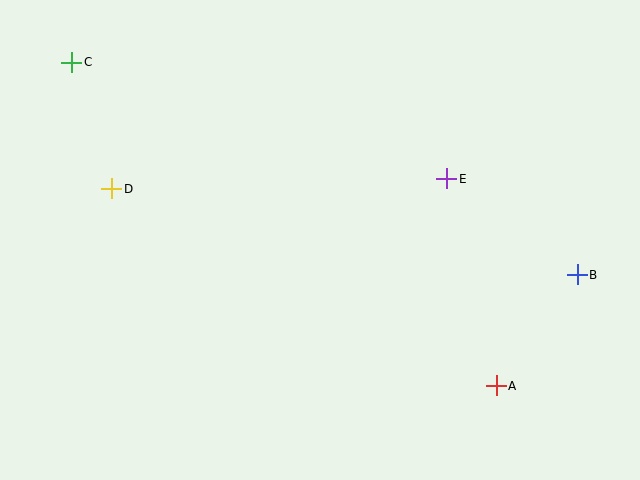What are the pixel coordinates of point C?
Point C is at (72, 62).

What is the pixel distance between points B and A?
The distance between B and A is 137 pixels.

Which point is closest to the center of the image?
Point E at (447, 179) is closest to the center.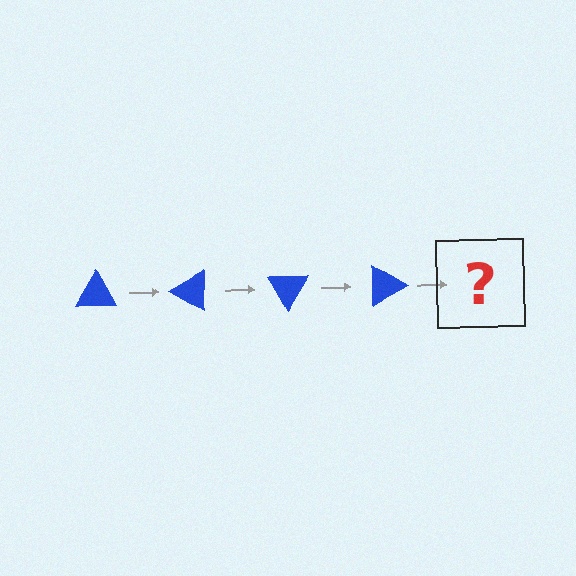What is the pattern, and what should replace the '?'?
The pattern is that the triangle rotates 30 degrees each step. The '?' should be a blue triangle rotated 120 degrees.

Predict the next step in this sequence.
The next step is a blue triangle rotated 120 degrees.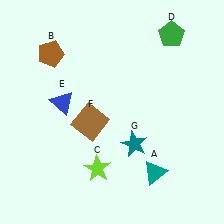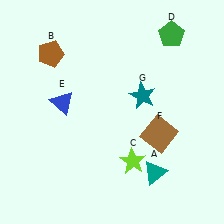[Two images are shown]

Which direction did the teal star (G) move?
The teal star (G) moved up.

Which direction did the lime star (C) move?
The lime star (C) moved right.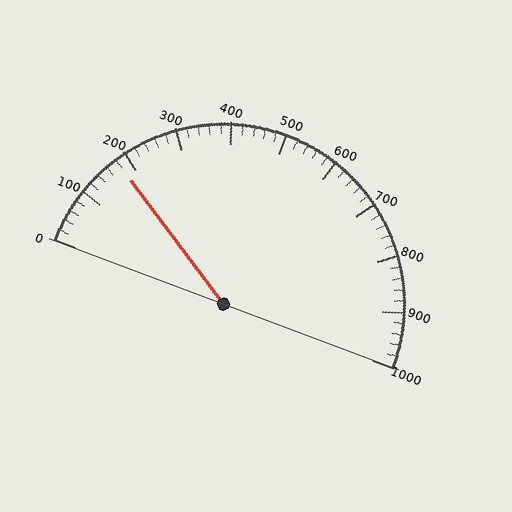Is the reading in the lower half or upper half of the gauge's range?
The reading is in the lower half of the range (0 to 1000).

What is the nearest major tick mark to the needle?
The nearest major tick mark is 200.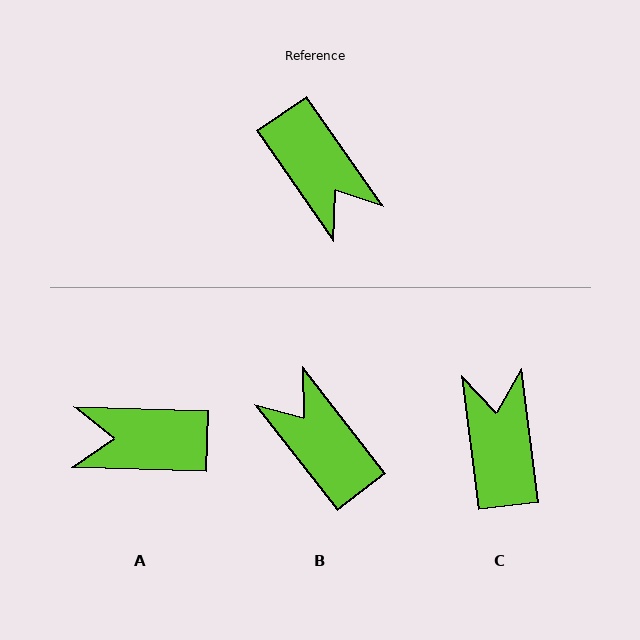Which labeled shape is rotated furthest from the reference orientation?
B, about 177 degrees away.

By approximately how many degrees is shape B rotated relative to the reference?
Approximately 177 degrees clockwise.